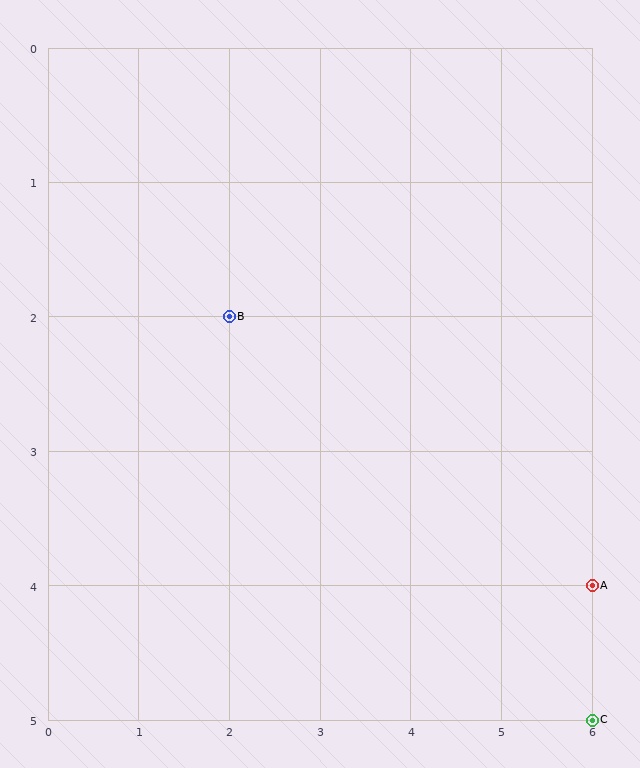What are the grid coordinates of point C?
Point C is at grid coordinates (6, 5).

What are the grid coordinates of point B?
Point B is at grid coordinates (2, 2).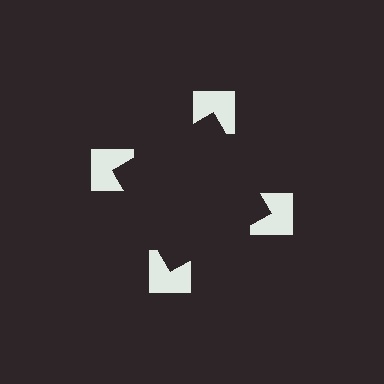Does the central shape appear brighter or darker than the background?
It typically appears slightly darker than the background, even though no actual brightness change is drawn.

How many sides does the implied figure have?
4 sides.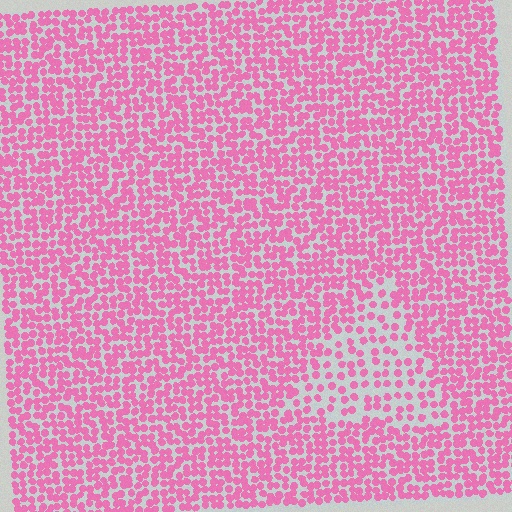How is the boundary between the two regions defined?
The boundary is defined by a change in element density (approximately 1.9x ratio). All elements are the same color, size, and shape.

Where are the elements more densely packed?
The elements are more densely packed outside the triangle boundary.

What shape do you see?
I see a triangle.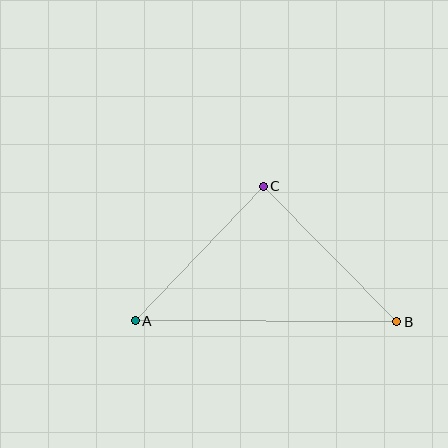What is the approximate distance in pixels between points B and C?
The distance between B and C is approximately 190 pixels.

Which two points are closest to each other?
Points A and C are closest to each other.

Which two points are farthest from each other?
Points A and B are farthest from each other.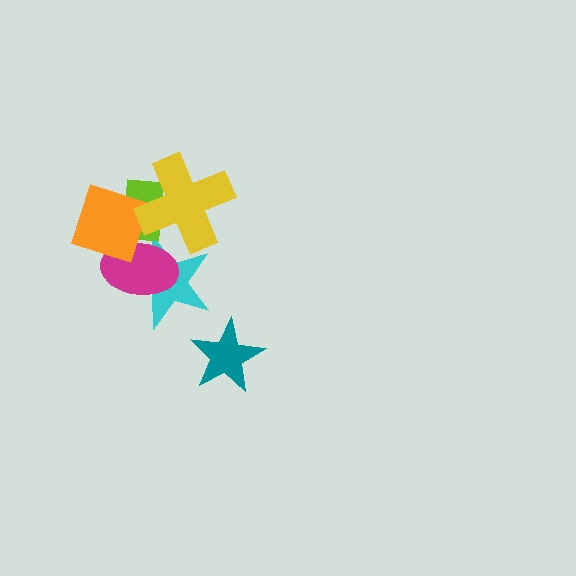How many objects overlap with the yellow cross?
3 objects overlap with the yellow cross.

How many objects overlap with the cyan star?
2 objects overlap with the cyan star.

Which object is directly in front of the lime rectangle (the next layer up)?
The orange square is directly in front of the lime rectangle.